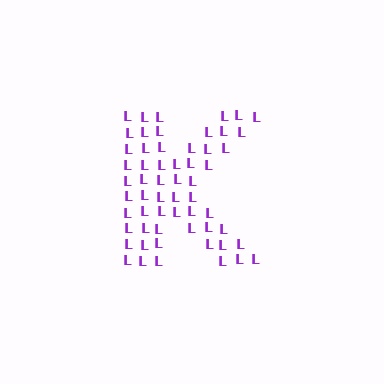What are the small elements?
The small elements are letter L's.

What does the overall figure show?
The overall figure shows the letter K.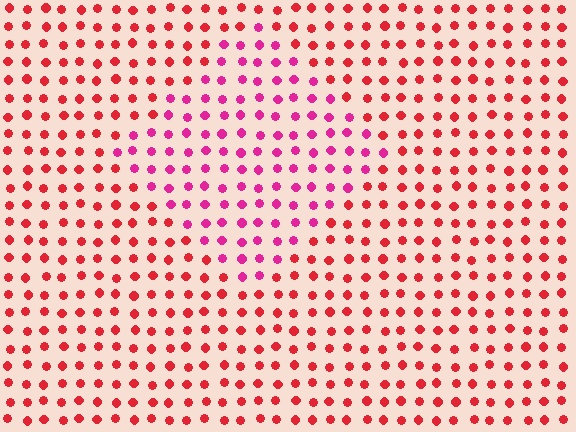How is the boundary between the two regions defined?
The boundary is defined purely by a slight shift in hue (about 33 degrees). Spacing, size, and orientation are identical on both sides.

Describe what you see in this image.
The image is filled with small red elements in a uniform arrangement. A diamond-shaped region is visible where the elements are tinted to a slightly different hue, forming a subtle color boundary.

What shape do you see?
I see a diamond.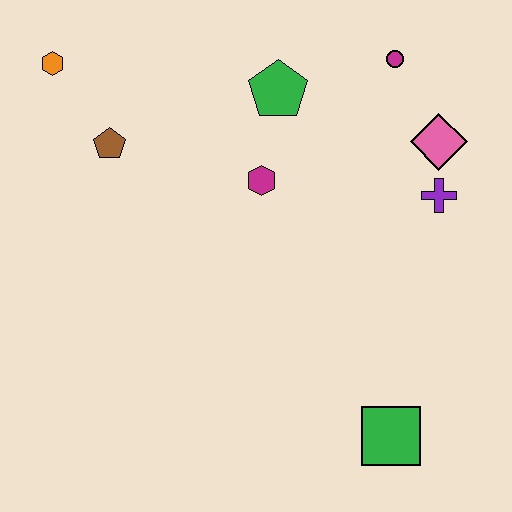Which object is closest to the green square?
The purple cross is closest to the green square.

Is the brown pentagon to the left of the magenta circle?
Yes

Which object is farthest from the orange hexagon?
The green square is farthest from the orange hexagon.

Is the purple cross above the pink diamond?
No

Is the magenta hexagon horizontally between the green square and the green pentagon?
No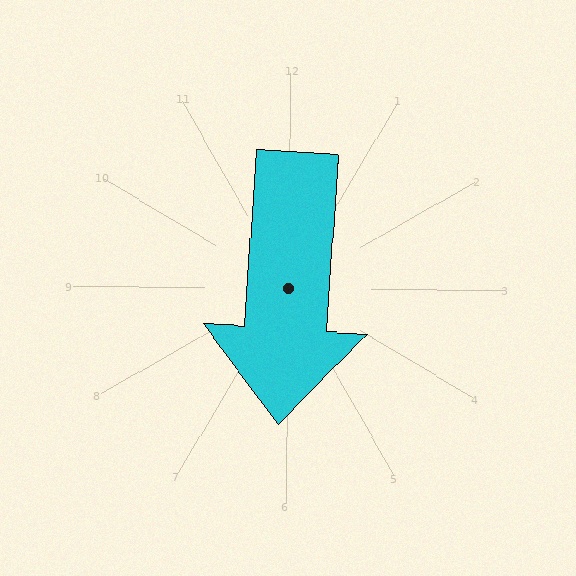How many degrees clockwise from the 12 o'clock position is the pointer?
Approximately 183 degrees.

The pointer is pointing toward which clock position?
Roughly 6 o'clock.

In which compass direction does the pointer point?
South.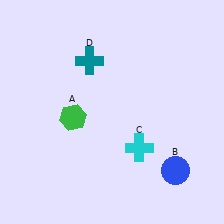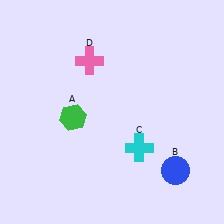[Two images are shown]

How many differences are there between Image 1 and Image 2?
There is 1 difference between the two images.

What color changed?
The cross (D) changed from teal in Image 1 to pink in Image 2.